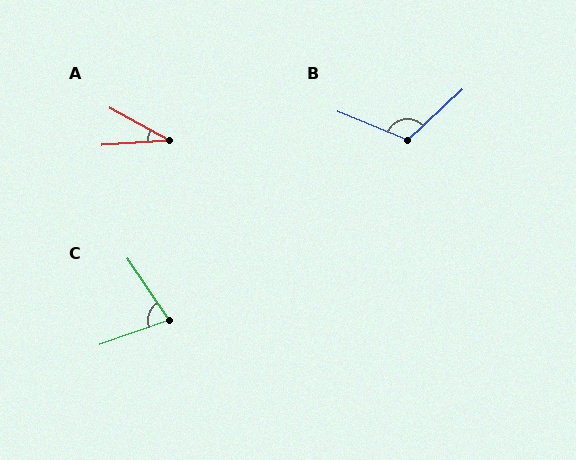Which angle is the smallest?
A, at approximately 32 degrees.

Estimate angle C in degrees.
Approximately 75 degrees.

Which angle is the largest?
B, at approximately 115 degrees.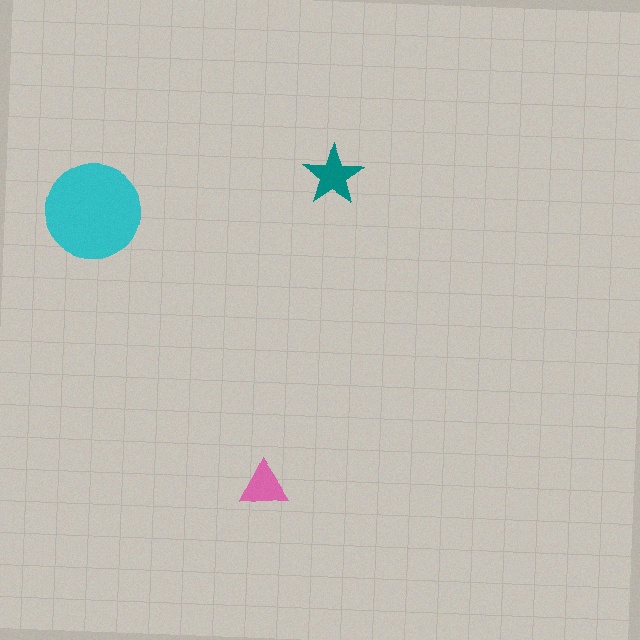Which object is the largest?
The cyan circle.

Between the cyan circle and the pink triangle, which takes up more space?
The cyan circle.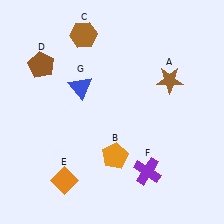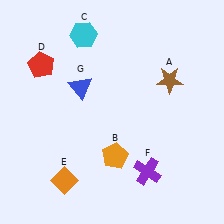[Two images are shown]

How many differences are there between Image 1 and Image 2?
There are 2 differences between the two images.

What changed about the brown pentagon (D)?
In Image 1, D is brown. In Image 2, it changed to red.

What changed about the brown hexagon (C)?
In Image 1, C is brown. In Image 2, it changed to cyan.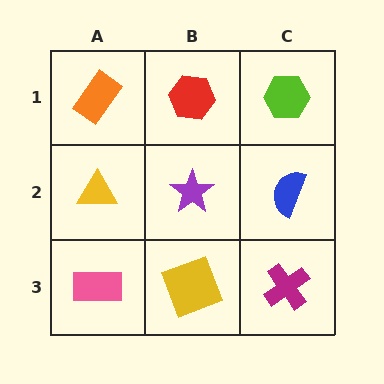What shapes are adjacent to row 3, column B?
A purple star (row 2, column B), a pink rectangle (row 3, column A), a magenta cross (row 3, column C).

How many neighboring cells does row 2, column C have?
3.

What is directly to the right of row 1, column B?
A lime hexagon.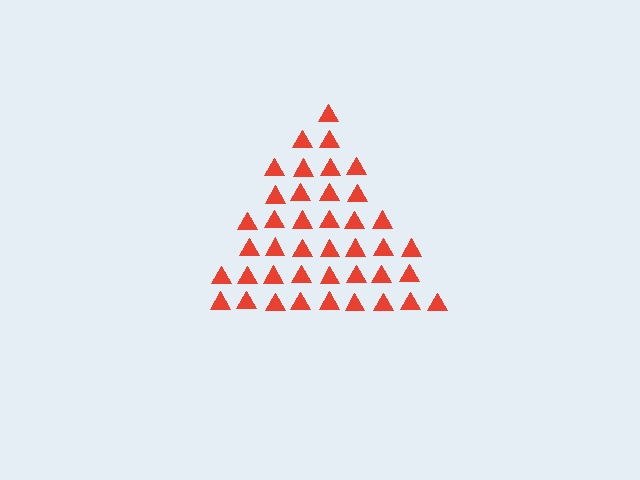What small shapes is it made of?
It is made of small triangles.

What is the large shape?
The large shape is a triangle.